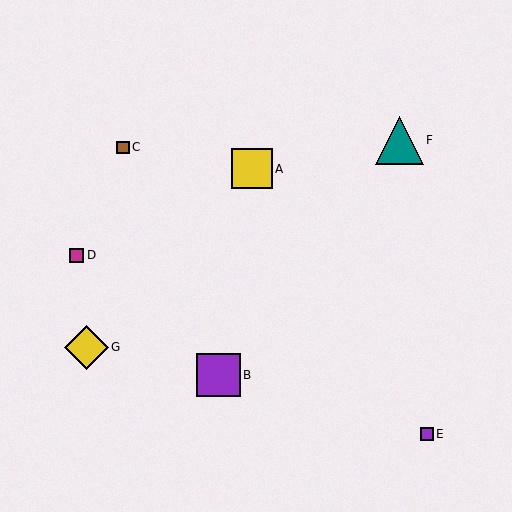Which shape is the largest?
The teal triangle (labeled F) is the largest.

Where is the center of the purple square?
The center of the purple square is at (427, 434).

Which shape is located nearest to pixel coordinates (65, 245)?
The magenta square (labeled D) at (77, 255) is nearest to that location.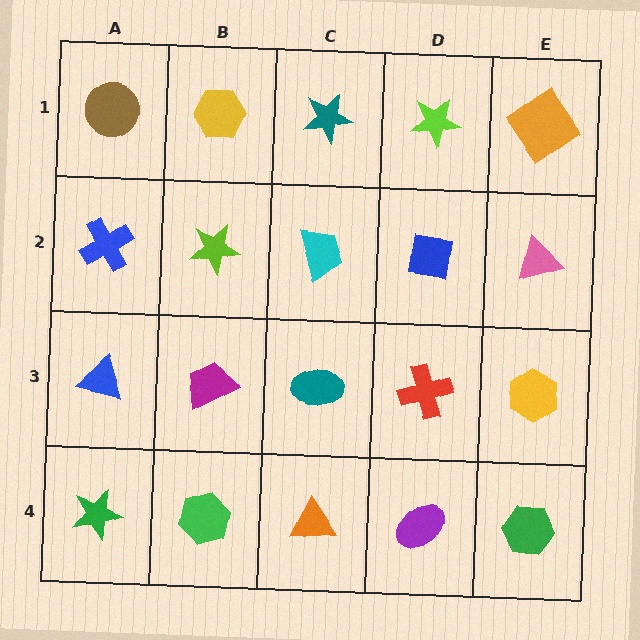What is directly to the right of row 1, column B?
A teal star.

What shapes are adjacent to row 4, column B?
A magenta trapezoid (row 3, column B), a green star (row 4, column A), an orange triangle (row 4, column C).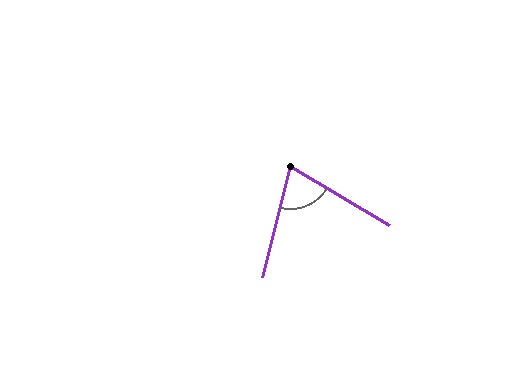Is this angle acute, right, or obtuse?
It is acute.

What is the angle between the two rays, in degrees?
Approximately 73 degrees.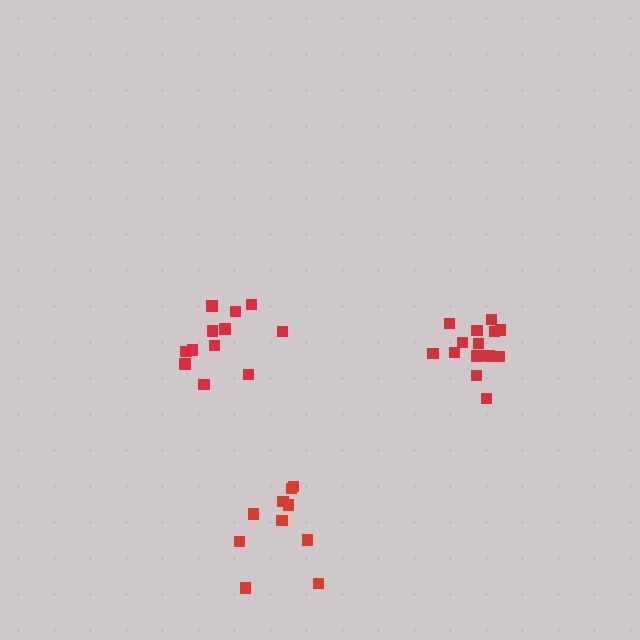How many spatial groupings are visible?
There are 3 spatial groupings.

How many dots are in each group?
Group 1: 15 dots, Group 2: 10 dots, Group 3: 12 dots (37 total).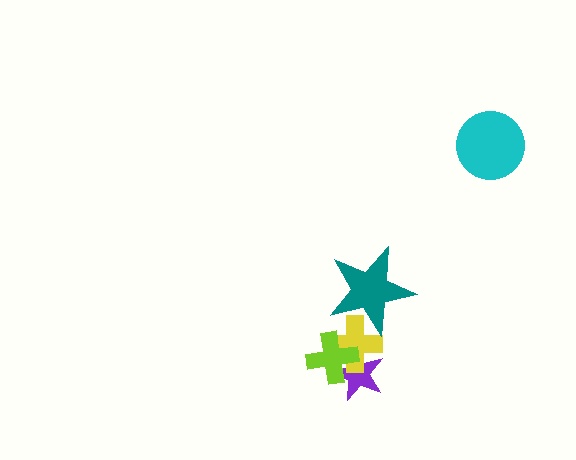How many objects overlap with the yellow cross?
3 objects overlap with the yellow cross.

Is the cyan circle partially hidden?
No, no other shape covers it.